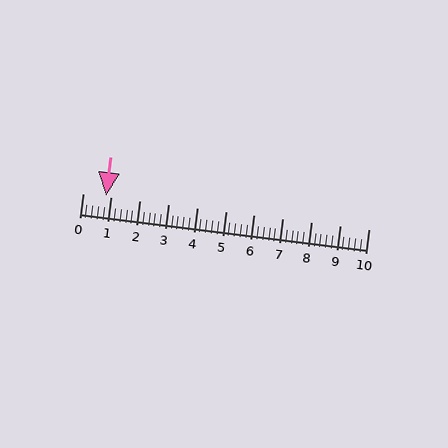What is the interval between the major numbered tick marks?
The major tick marks are spaced 1 units apart.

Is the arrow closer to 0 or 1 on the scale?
The arrow is closer to 1.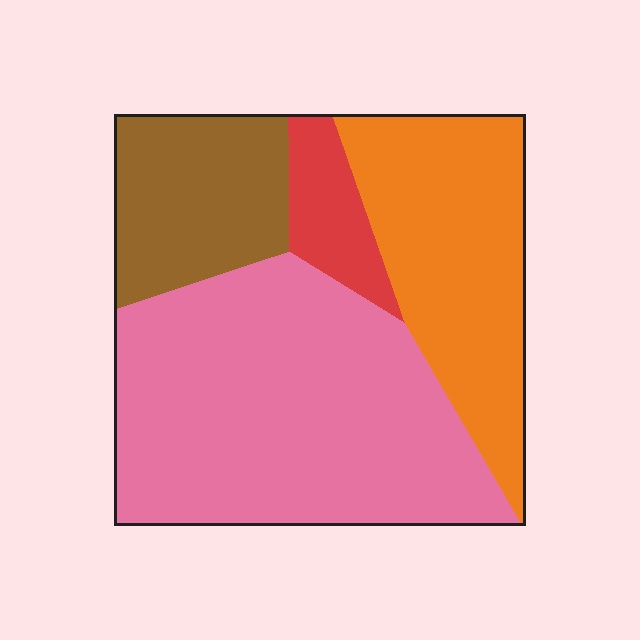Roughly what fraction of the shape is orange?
Orange takes up about one quarter (1/4) of the shape.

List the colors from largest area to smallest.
From largest to smallest: pink, orange, brown, red.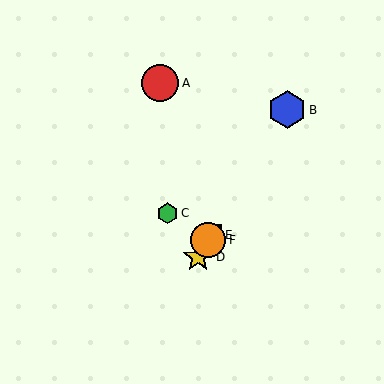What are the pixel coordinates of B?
Object B is at (287, 110).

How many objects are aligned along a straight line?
4 objects (B, D, E, F) are aligned along a straight line.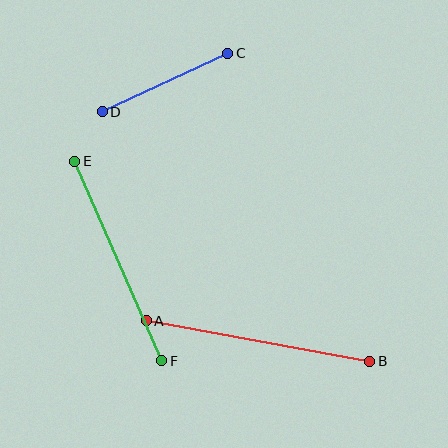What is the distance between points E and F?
The distance is approximately 218 pixels.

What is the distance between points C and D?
The distance is approximately 138 pixels.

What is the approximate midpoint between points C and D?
The midpoint is at approximately (165, 82) pixels.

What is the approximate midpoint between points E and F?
The midpoint is at approximately (118, 261) pixels.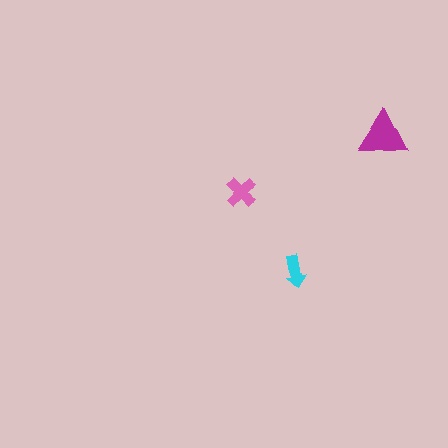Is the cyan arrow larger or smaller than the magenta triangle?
Smaller.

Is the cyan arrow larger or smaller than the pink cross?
Smaller.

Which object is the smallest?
The cyan arrow.